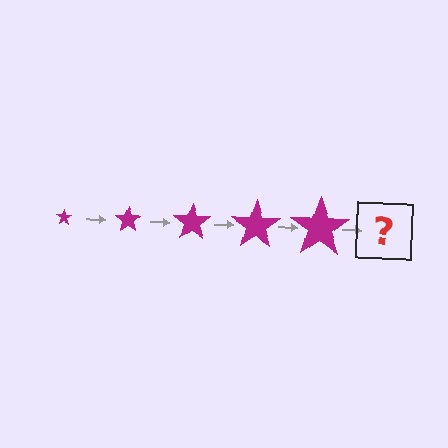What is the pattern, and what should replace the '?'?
The pattern is that the star gets progressively larger each step. The '?' should be a magenta star, larger than the previous one.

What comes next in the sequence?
The next element should be a magenta star, larger than the previous one.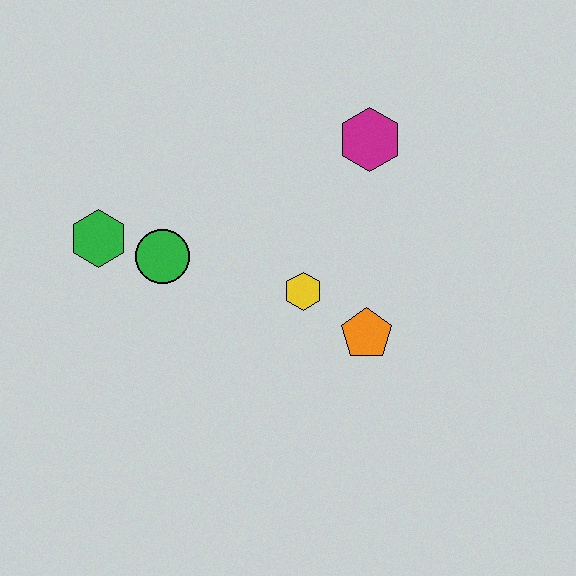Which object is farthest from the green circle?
The magenta hexagon is farthest from the green circle.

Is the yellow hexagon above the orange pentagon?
Yes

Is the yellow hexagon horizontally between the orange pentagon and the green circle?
Yes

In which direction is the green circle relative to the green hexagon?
The green circle is to the right of the green hexagon.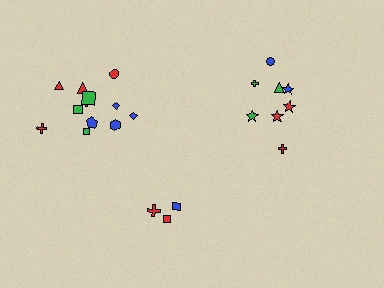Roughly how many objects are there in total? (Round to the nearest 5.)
Roughly 25 objects in total.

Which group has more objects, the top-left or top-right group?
The top-left group.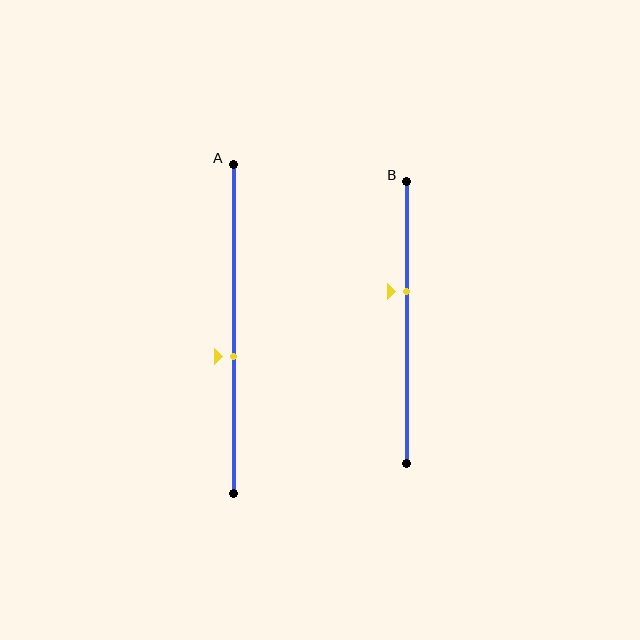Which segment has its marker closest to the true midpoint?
Segment A has its marker closest to the true midpoint.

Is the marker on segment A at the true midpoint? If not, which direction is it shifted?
No, the marker on segment A is shifted downward by about 8% of the segment length.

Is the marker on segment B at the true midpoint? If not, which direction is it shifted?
No, the marker on segment B is shifted upward by about 11% of the segment length.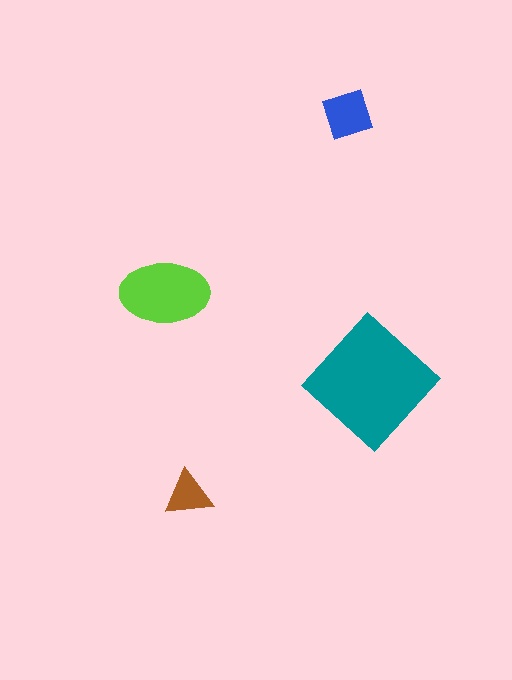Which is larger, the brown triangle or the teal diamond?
The teal diamond.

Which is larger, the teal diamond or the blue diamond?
The teal diamond.